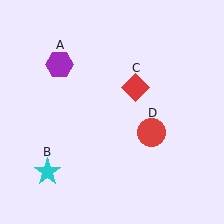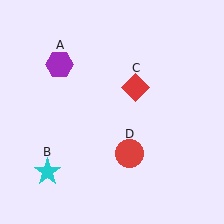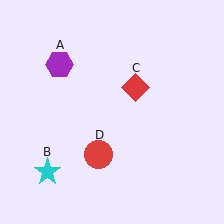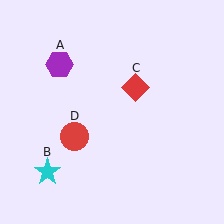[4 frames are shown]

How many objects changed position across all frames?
1 object changed position: red circle (object D).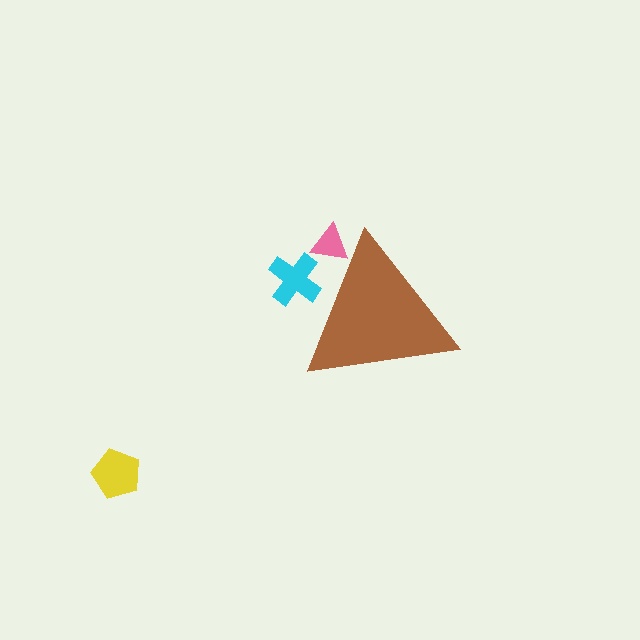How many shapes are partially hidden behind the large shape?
2 shapes are partially hidden.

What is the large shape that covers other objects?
A brown triangle.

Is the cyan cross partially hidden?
Yes, the cyan cross is partially hidden behind the brown triangle.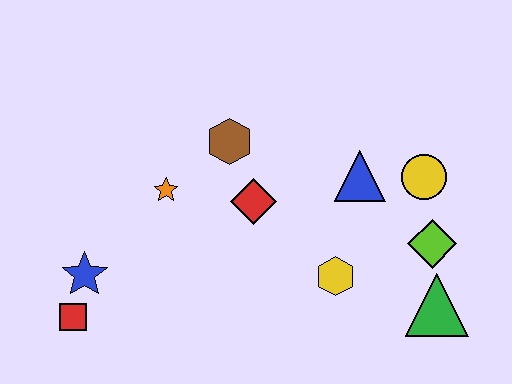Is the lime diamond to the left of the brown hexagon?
No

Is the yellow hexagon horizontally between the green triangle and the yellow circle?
No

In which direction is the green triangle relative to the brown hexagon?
The green triangle is to the right of the brown hexagon.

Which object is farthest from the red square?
The yellow circle is farthest from the red square.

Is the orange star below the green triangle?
No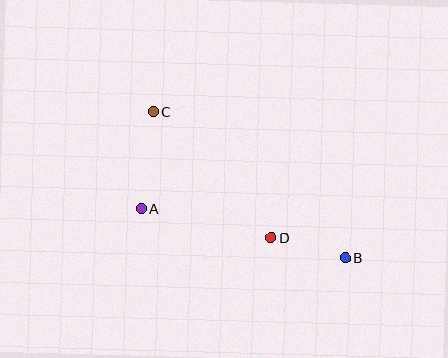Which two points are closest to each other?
Points B and D are closest to each other.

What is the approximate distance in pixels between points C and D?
The distance between C and D is approximately 172 pixels.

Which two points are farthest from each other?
Points B and C are farthest from each other.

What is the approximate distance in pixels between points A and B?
The distance between A and B is approximately 210 pixels.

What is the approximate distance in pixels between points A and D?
The distance between A and D is approximately 133 pixels.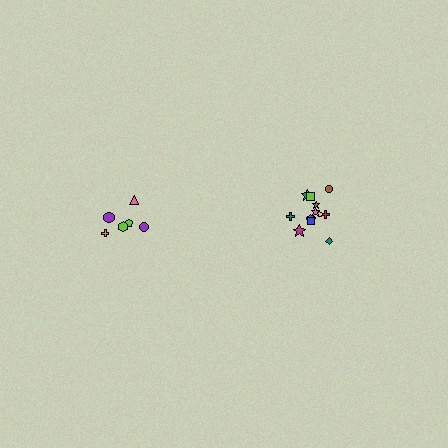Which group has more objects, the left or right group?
The right group.